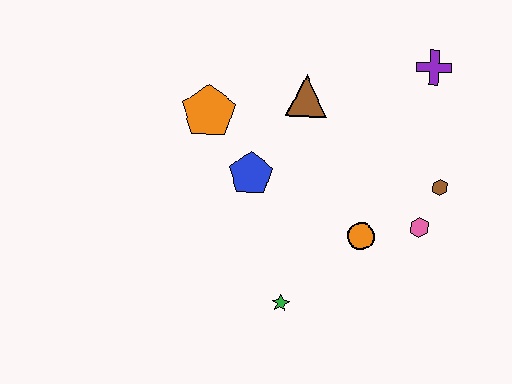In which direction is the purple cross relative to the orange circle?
The purple cross is above the orange circle.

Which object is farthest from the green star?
The purple cross is farthest from the green star.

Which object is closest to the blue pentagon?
The orange pentagon is closest to the blue pentagon.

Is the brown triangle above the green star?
Yes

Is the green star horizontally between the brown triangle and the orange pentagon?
Yes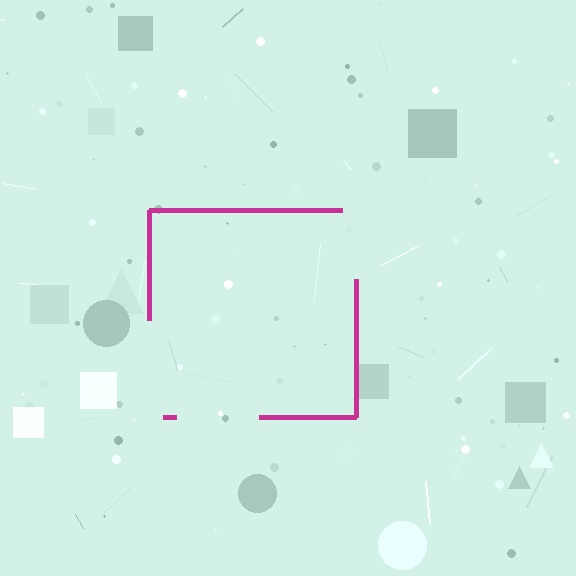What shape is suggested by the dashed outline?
The dashed outline suggests a square.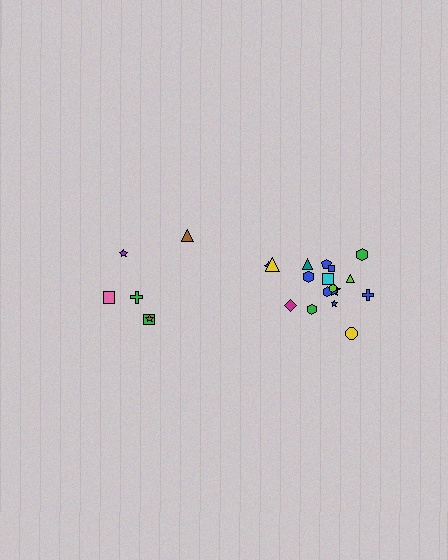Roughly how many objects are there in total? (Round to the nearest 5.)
Roughly 25 objects in total.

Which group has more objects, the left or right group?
The right group.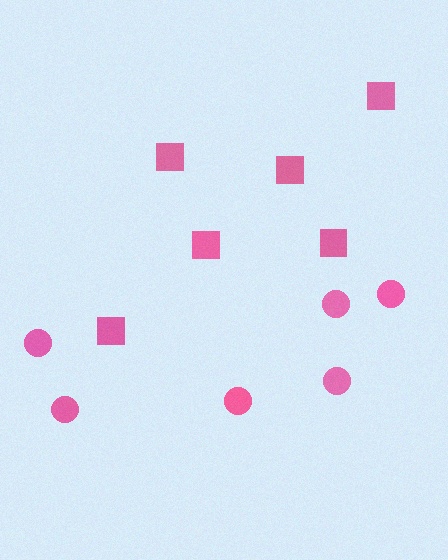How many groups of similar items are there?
There are 2 groups: one group of circles (6) and one group of squares (6).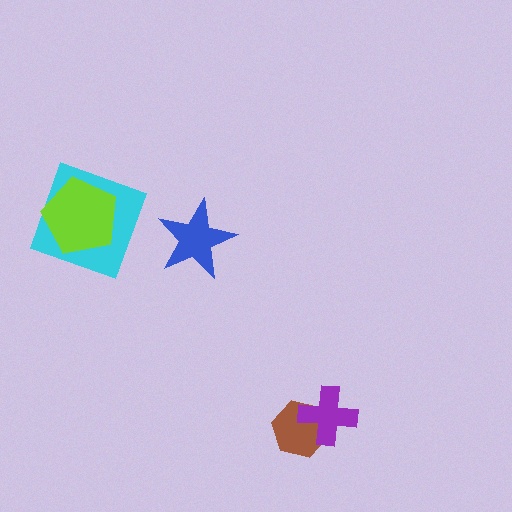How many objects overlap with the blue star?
0 objects overlap with the blue star.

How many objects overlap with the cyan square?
1 object overlaps with the cyan square.